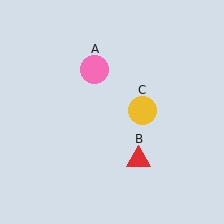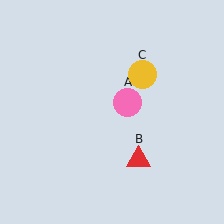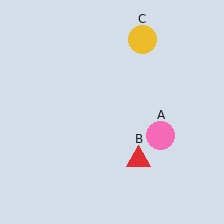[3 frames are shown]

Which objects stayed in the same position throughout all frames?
Red triangle (object B) remained stationary.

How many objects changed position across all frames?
2 objects changed position: pink circle (object A), yellow circle (object C).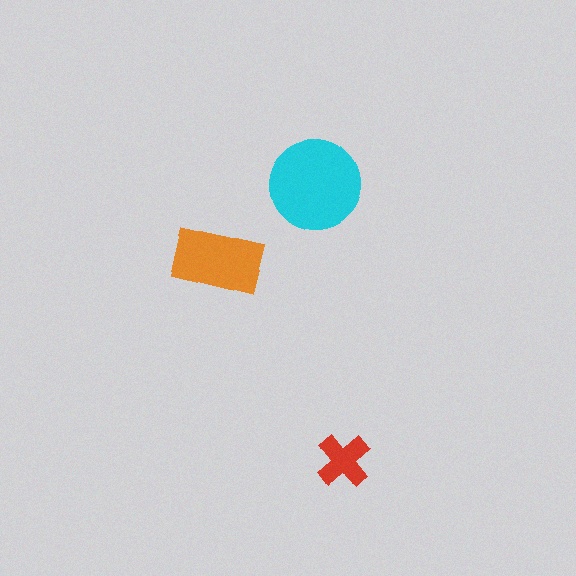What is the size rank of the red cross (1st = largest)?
3rd.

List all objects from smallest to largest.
The red cross, the orange rectangle, the cyan circle.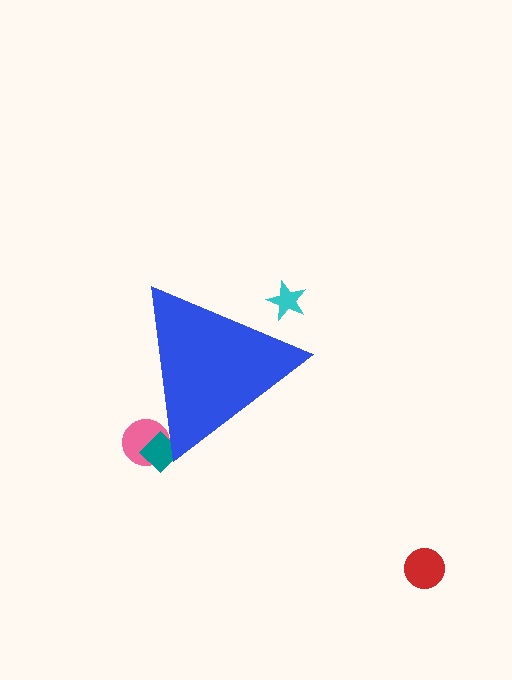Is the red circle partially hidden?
No, the red circle is fully visible.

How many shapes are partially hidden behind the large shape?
3 shapes are partially hidden.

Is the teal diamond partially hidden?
Yes, the teal diamond is partially hidden behind the blue triangle.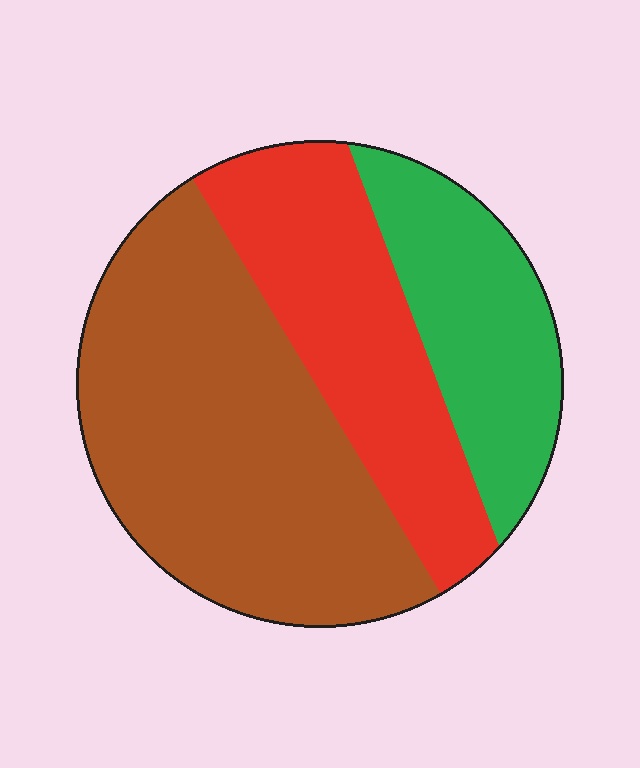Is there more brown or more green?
Brown.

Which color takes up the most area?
Brown, at roughly 50%.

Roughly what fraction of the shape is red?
Red covers 29% of the shape.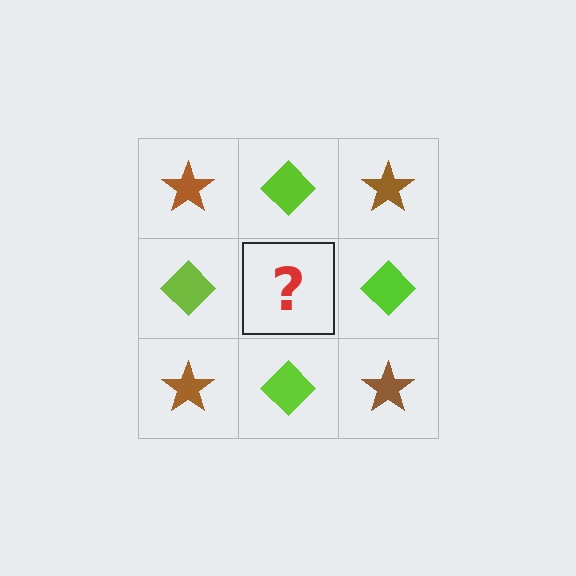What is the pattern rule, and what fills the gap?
The rule is that it alternates brown star and lime diamond in a checkerboard pattern. The gap should be filled with a brown star.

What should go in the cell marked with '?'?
The missing cell should contain a brown star.